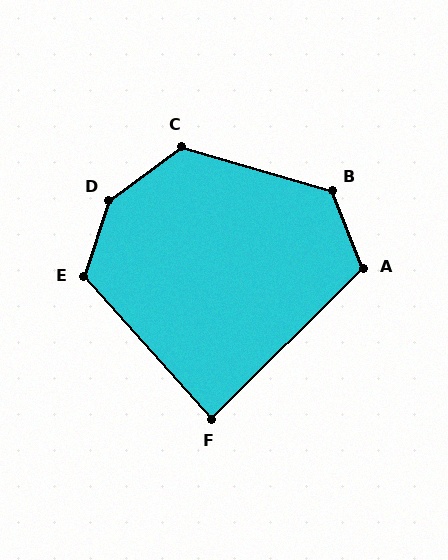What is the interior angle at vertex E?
Approximately 120 degrees (obtuse).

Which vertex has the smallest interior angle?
F, at approximately 87 degrees.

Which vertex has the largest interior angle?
D, at approximately 144 degrees.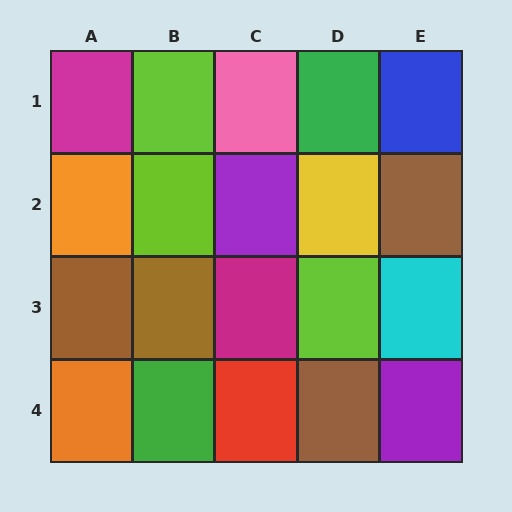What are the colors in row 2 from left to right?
Orange, lime, purple, yellow, brown.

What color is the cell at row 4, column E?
Purple.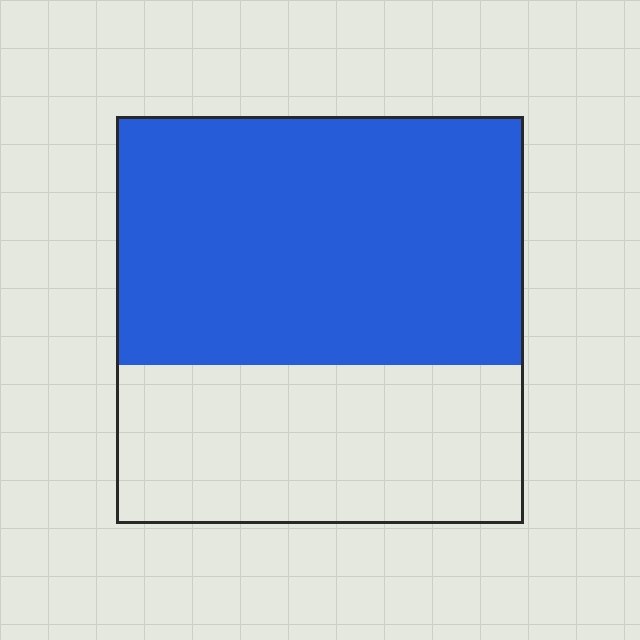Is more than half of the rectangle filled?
Yes.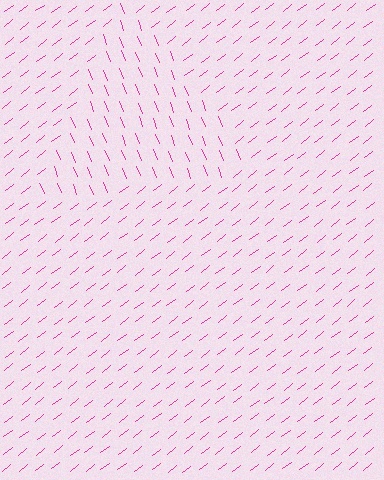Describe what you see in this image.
The image is filled with small magenta line segments. A triangle region in the image has lines oriented differently from the surrounding lines, creating a visible texture boundary.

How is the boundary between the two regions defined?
The boundary is defined purely by a change in line orientation (approximately 74 degrees difference). All lines are the same color and thickness.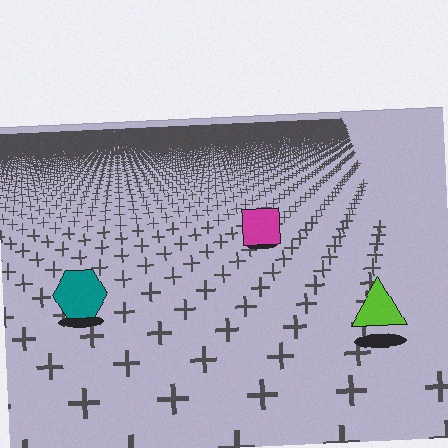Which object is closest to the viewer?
The lime triangle is closest. The texture marks near it are larger and more spread out.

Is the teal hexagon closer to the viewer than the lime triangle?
No. The lime triangle is closer — you can tell from the texture gradient: the ground texture is coarser near it.